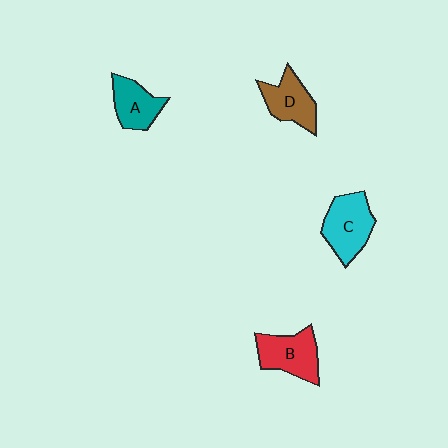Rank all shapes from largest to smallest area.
From largest to smallest: C (cyan), B (red), D (brown), A (teal).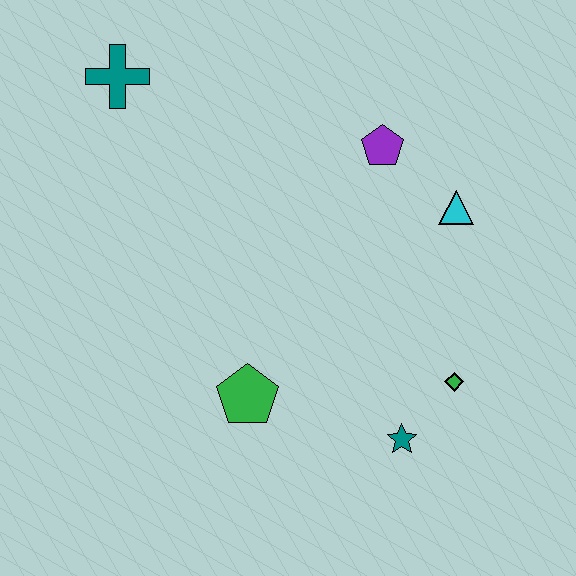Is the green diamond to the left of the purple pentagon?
No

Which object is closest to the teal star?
The green diamond is closest to the teal star.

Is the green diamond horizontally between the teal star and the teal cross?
No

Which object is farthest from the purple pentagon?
The teal star is farthest from the purple pentagon.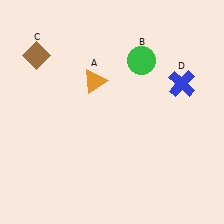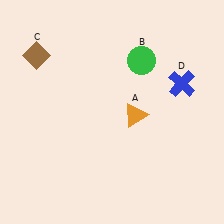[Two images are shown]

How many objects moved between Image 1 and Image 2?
1 object moved between the two images.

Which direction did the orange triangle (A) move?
The orange triangle (A) moved right.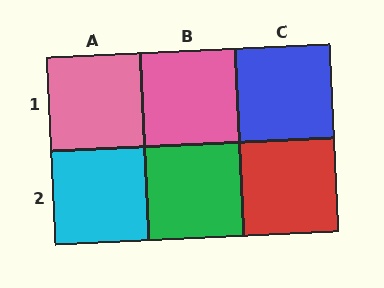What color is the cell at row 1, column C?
Blue.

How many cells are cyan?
1 cell is cyan.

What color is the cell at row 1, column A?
Pink.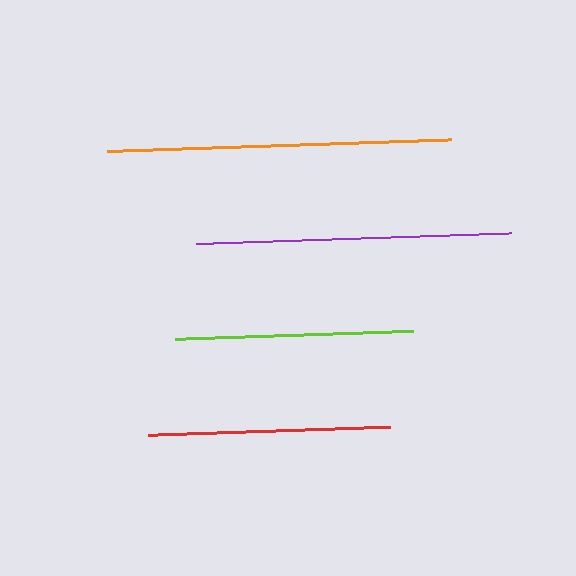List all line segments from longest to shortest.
From longest to shortest: orange, purple, red, lime.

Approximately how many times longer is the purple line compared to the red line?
The purple line is approximately 1.3 times the length of the red line.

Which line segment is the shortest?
The lime line is the shortest at approximately 238 pixels.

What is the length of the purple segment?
The purple segment is approximately 316 pixels long.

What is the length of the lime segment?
The lime segment is approximately 238 pixels long.